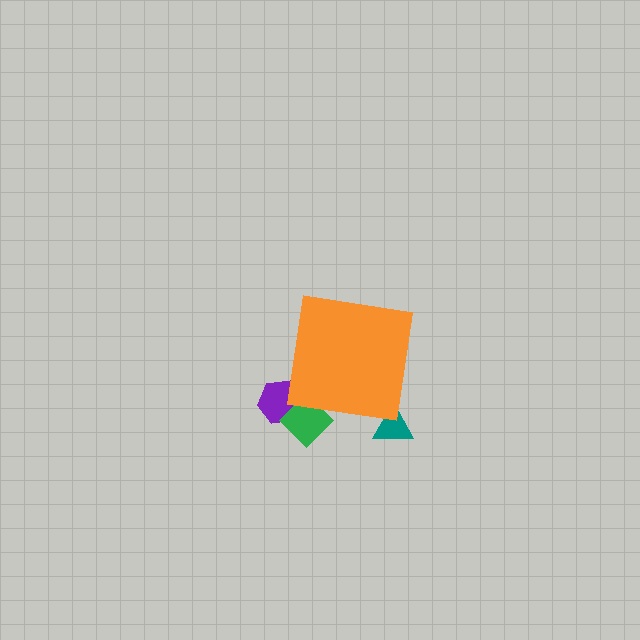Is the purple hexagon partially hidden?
Yes, the purple hexagon is partially hidden behind the orange square.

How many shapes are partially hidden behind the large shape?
3 shapes are partially hidden.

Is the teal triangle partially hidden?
Yes, the teal triangle is partially hidden behind the orange square.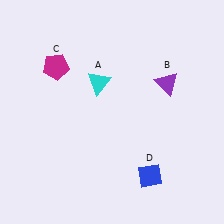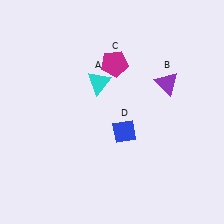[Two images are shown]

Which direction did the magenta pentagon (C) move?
The magenta pentagon (C) moved right.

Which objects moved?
The objects that moved are: the magenta pentagon (C), the blue diamond (D).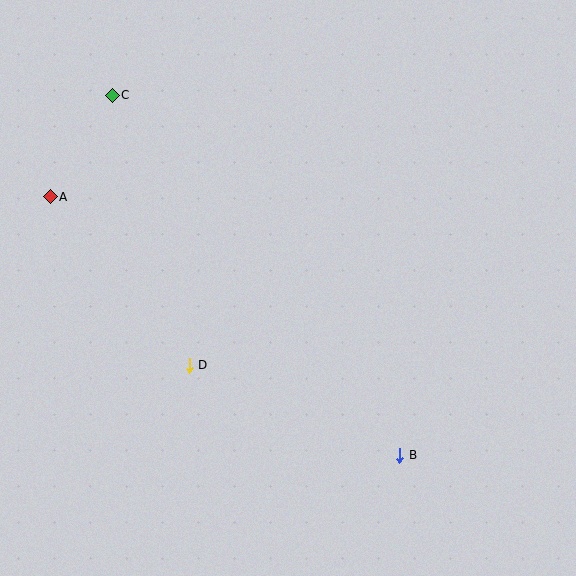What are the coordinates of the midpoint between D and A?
The midpoint between D and A is at (120, 281).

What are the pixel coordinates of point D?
Point D is at (189, 365).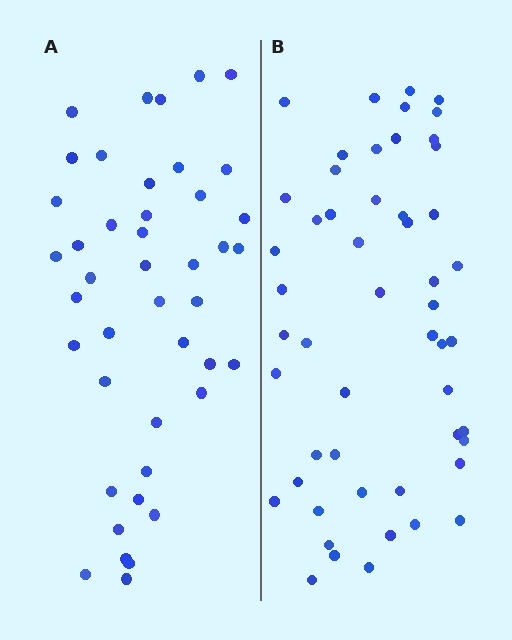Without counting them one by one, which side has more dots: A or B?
Region B (the right region) has more dots.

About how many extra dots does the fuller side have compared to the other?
Region B has roughly 8 or so more dots than region A.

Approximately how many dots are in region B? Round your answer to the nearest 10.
About 50 dots. (The exact count is 52, which rounds to 50.)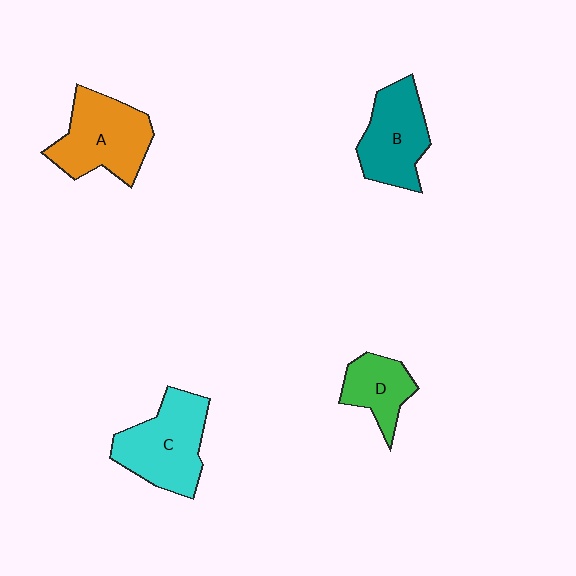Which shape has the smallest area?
Shape D (green).